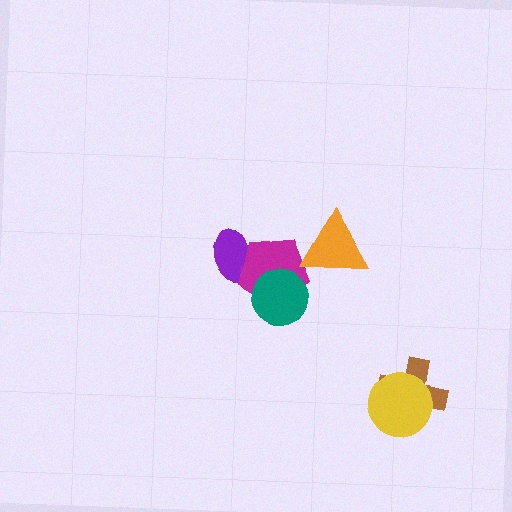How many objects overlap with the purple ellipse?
1 object overlaps with the purple ellipse.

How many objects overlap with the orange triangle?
1 object overlaps with the orange triangle.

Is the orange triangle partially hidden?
No, no other shape covers it.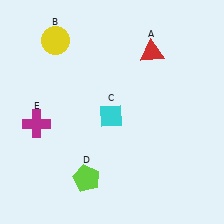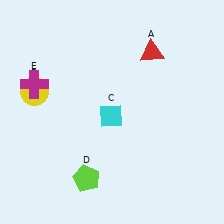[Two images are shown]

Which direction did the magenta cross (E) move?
The magenta cross (E) moved up.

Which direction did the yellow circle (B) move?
The yellow circle (B) moved down.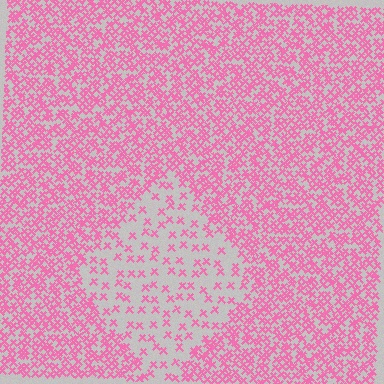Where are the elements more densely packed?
The elements are more densely packed outside the diamond boundary.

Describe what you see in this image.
The image contains small pink elements arranged at two different densities. A diamond-shaped region is visible where the elements are less densely packed than the surrounding area.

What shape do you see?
I see a diamond.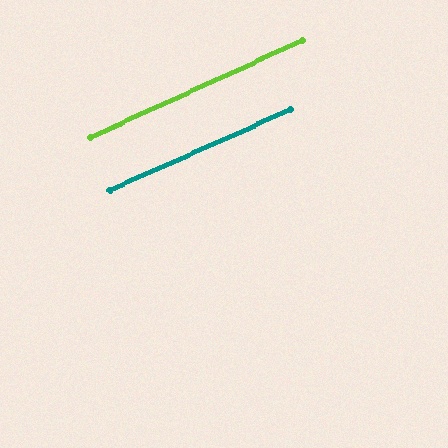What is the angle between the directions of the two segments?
Approximately 1 degree.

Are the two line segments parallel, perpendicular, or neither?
Parallel — their directions differ by only 0.6°.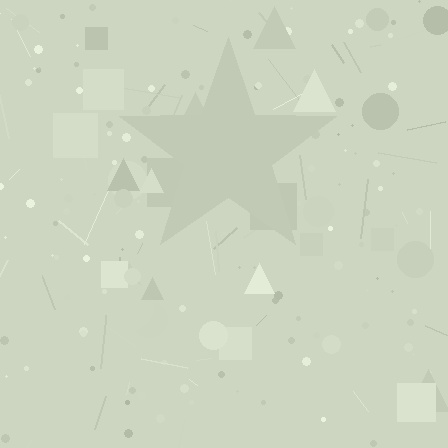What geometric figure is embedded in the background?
A star is embedded in the background.